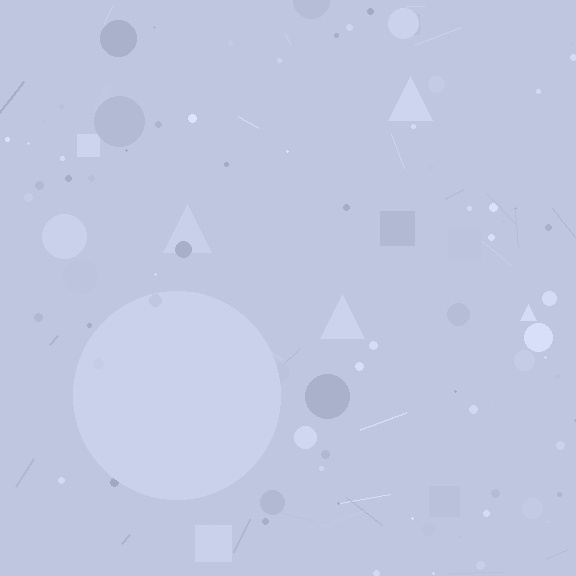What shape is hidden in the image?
A circle is hidden in the image.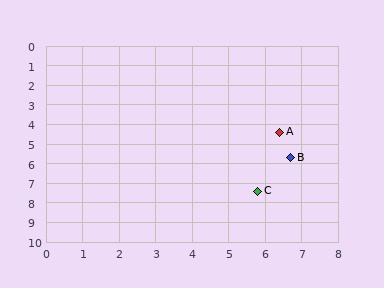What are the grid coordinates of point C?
Point C is at approximately (5.8, 7.4).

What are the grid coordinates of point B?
Point B is at approximately (6.7, 5.7).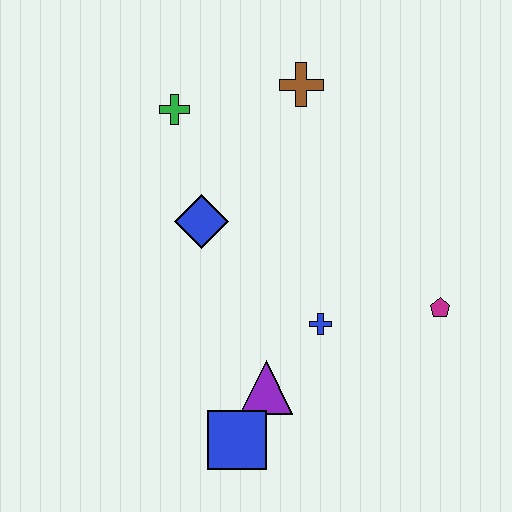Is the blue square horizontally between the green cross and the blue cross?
Yes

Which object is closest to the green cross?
The blue diamond is closest to the green cross.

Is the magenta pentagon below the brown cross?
Yes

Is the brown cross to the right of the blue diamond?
Yes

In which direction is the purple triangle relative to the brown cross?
The purple triangle is below the brown cross.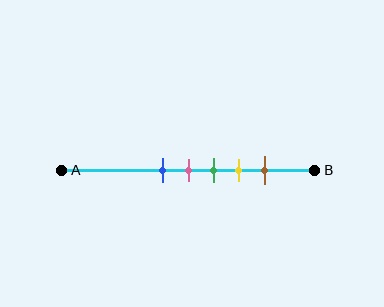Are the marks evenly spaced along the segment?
Yes, the marks are approximately evenly spaced.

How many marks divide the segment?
There are 5 marks dividing the segment.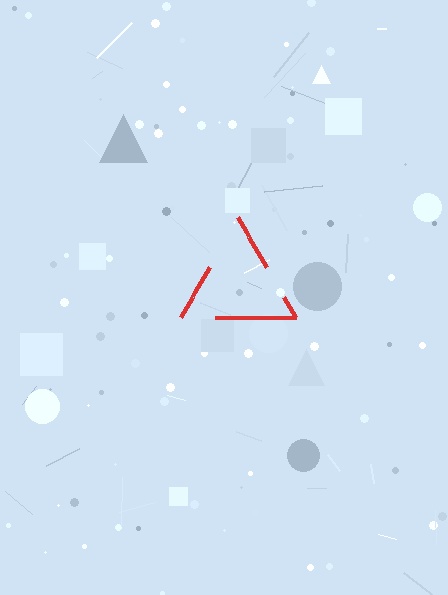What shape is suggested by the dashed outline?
The dashed outline suggests a triangle.